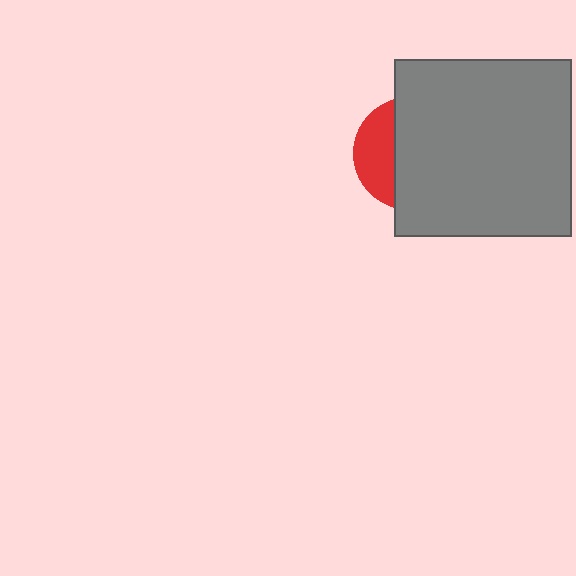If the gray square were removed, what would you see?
You would see the complete red circle.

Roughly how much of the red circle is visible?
A small part of it is visible (roughly 32%).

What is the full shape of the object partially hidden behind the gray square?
The partially hidden object is a red circle.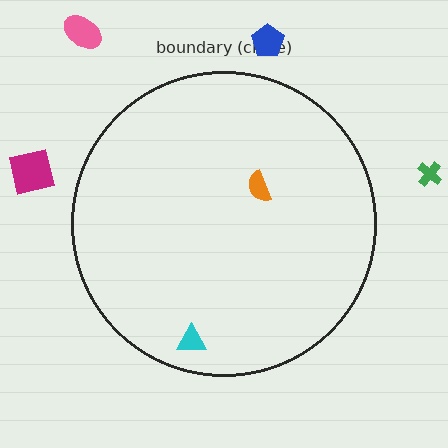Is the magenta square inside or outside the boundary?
Outside.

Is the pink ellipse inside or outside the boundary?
Outside.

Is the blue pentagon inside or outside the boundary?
Outside.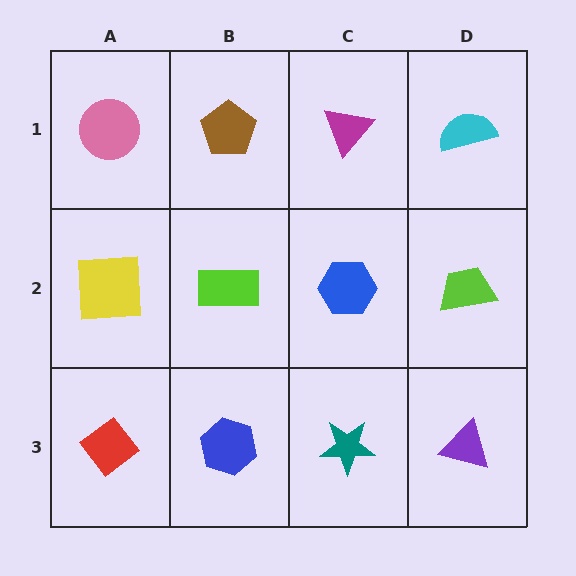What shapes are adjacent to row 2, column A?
A pink circle (row 1, column A), a red diamond (row 3, column A), a lime rectangle (row 2, column B).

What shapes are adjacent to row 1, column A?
A yellow square (row 2, column A), a brown pentagon (row 1, column B).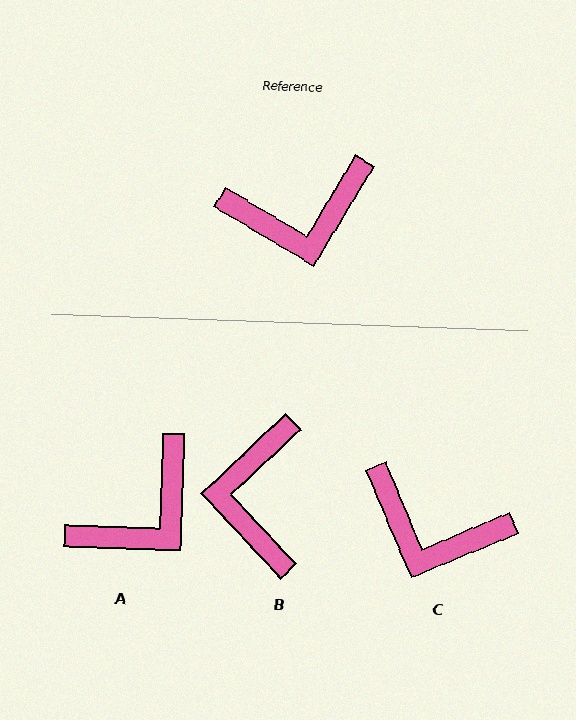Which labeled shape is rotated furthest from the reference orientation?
B, about 106 degrees away.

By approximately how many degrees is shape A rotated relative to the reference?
Approximately 29 degrees counter-clockwise.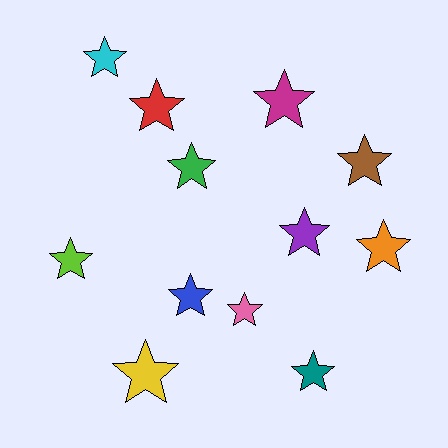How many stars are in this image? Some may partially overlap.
There are 12 stars.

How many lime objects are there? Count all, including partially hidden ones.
There is 1 lime object.